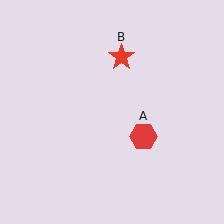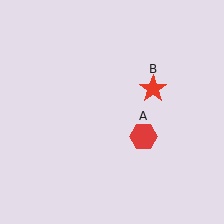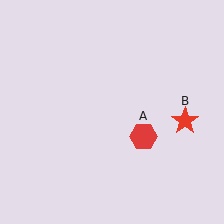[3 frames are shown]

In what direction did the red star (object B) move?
The red star (object B) moved down and to the right.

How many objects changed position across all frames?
1 object changed position: red star (object B).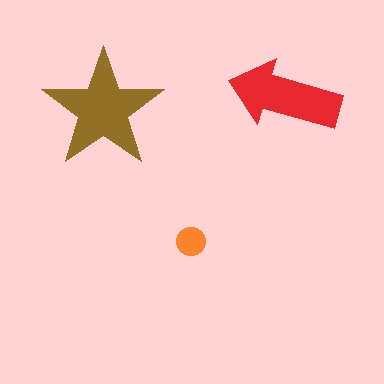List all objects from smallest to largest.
The orange circle, the red arrow, the brown star.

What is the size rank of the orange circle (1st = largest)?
3rd.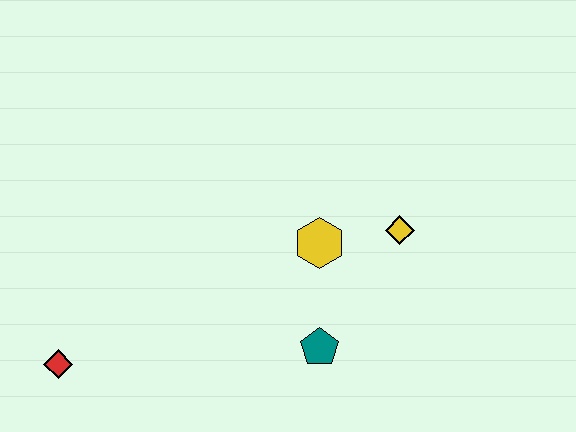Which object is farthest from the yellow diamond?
The red diamond is farthest from the yellow diamond.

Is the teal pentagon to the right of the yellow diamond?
No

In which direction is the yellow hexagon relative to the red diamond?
The yellow hexagon is to the right of the red diamond.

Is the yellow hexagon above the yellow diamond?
No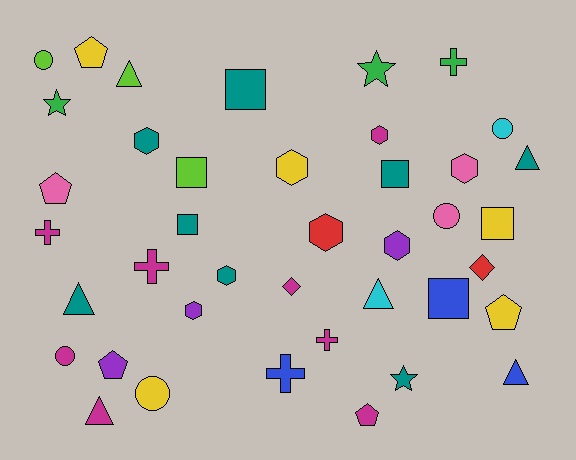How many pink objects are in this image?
There are 3 pink objects.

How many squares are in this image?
There are 6 squares.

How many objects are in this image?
There are 40 objects.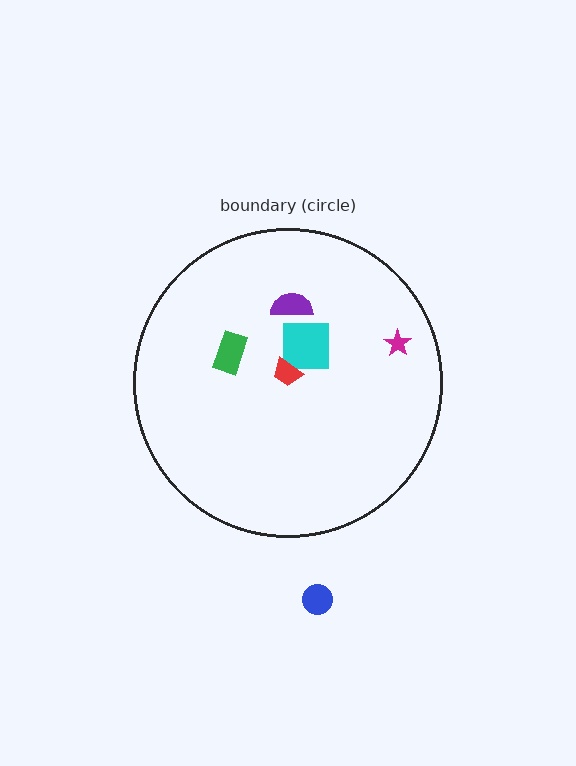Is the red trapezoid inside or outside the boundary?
Inside.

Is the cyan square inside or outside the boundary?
Inside.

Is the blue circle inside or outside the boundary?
Outside.